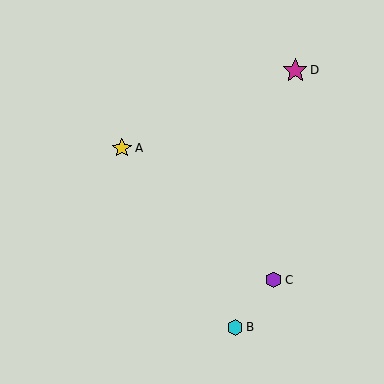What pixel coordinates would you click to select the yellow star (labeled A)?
Click at (122, 148) to select the yellow star A.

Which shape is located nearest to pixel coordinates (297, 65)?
The magenta star (labeled D) at (295, 70) is nearest to that location.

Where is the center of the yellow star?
The center of the yellow star is at (122, 148).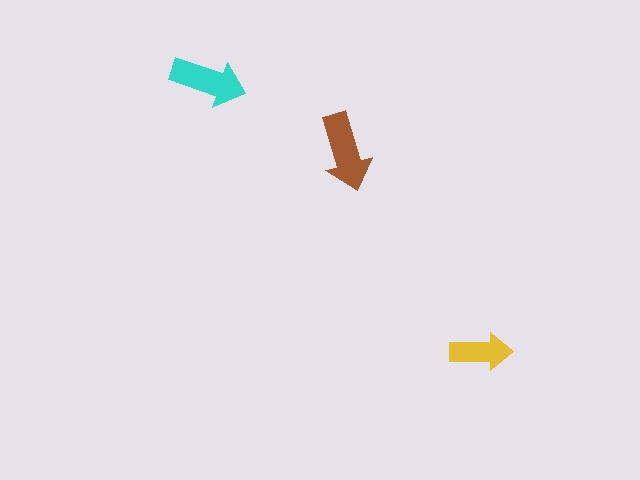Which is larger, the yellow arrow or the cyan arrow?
The cyan one.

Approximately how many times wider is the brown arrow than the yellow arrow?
About 1.5 times wider.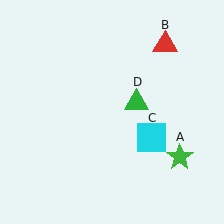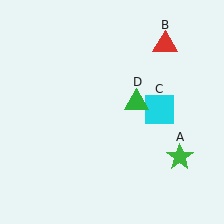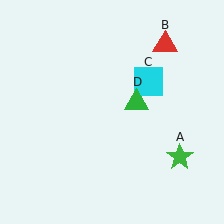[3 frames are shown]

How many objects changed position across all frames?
1 object changed position: cyan square (object C).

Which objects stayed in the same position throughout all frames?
Green star (object A) and red triangle (object B) and green triangle (object D) remained stationary.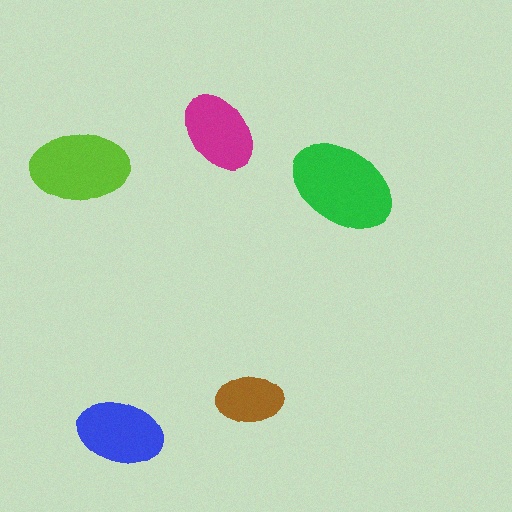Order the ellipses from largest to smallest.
the green one, the lime one, the blue one, the magenta one, the brown one.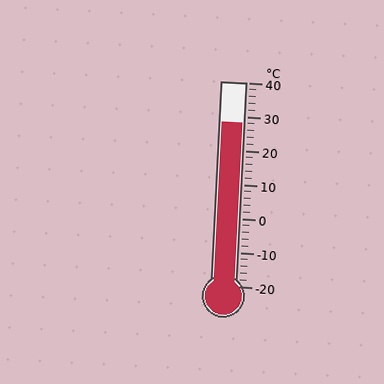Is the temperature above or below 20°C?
The temperature is above 20°C.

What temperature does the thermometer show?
The thermometer shows approximately 28°C.